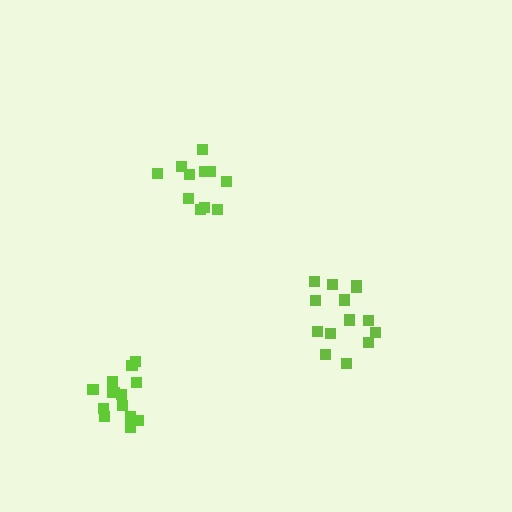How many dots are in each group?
Group 1: 11 dots, Group 2: 14 dots, Group 3: 15 dots (40 total).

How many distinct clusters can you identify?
There are 3 distinct clusters.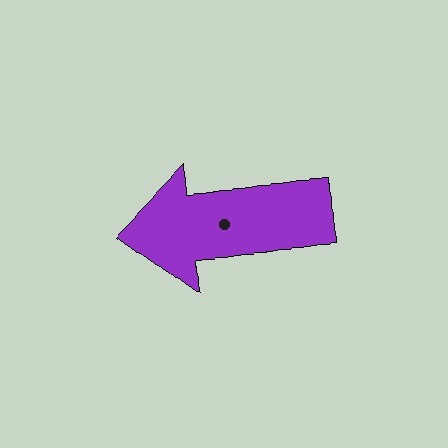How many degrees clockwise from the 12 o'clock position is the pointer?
Approximately 266 degrees.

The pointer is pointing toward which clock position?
Roughly 9 o'clock.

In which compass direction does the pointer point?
West.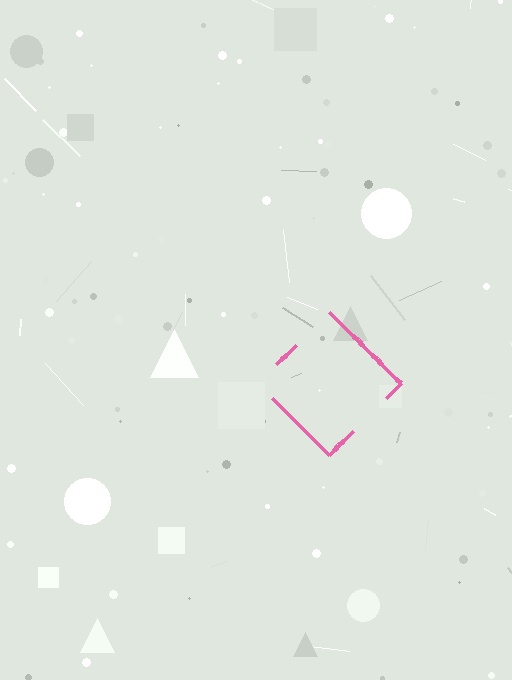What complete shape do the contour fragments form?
The contour fragments form a diamond.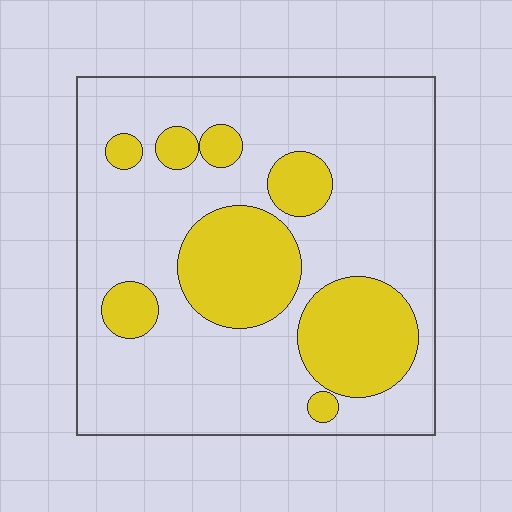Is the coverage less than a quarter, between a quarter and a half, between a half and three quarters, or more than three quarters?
Between a quarter and a half.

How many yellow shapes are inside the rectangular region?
8.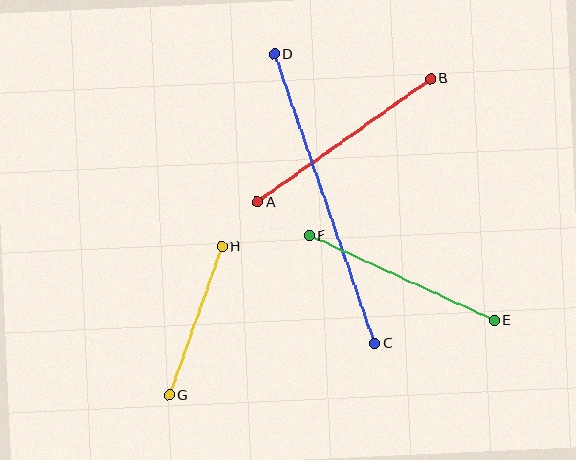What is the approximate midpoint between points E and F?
The midpoint is at approximately (402, 278) pixels.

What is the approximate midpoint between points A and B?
The midpoint is at approximately (344, 140) pixels.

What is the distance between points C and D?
The distance is approximately 306 pixels.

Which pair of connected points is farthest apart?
Points C and D are farthest apart.